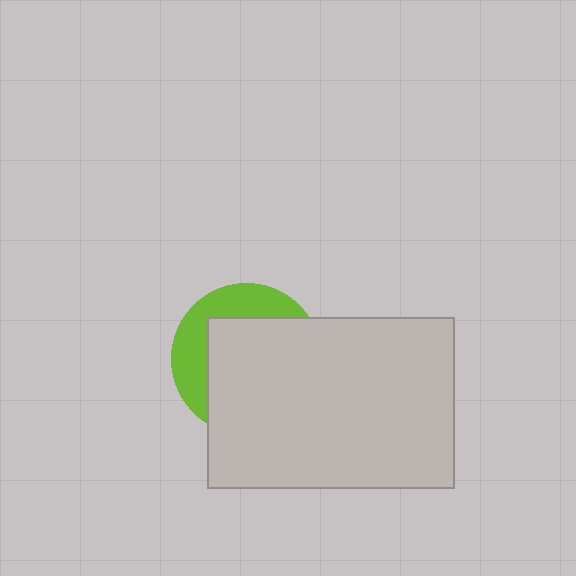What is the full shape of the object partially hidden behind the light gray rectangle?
The partially hidden object is a lime circle.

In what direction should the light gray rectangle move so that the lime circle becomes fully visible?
The light gray rectangle should move toward the lower-right. That is the shortest direction to clear the overlap and leave the lime circle fully visible.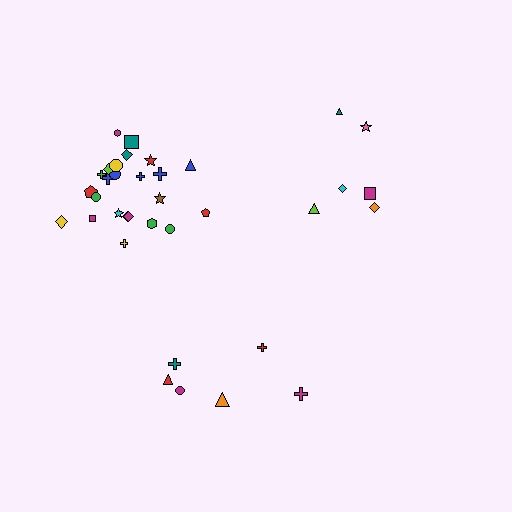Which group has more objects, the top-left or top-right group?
The top-left group.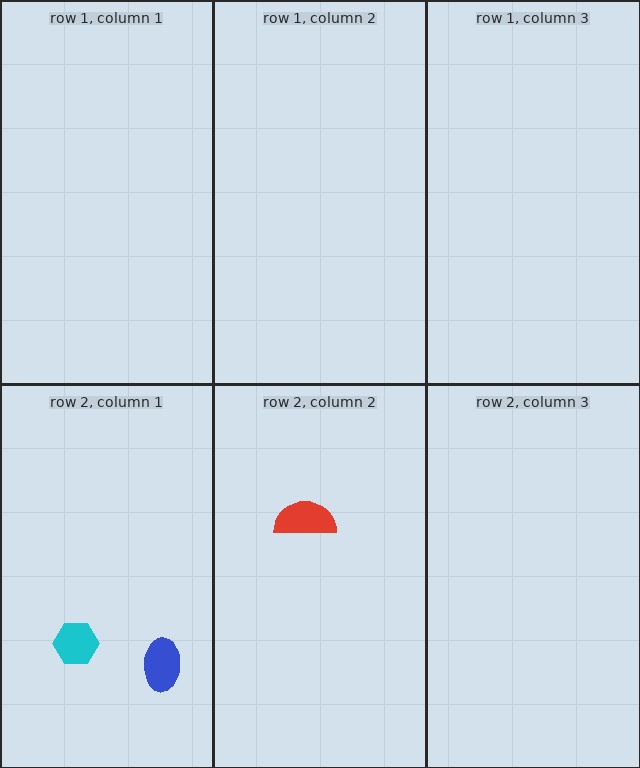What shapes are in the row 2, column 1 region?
The blue ellipse, the cyan hexagon.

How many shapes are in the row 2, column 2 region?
1.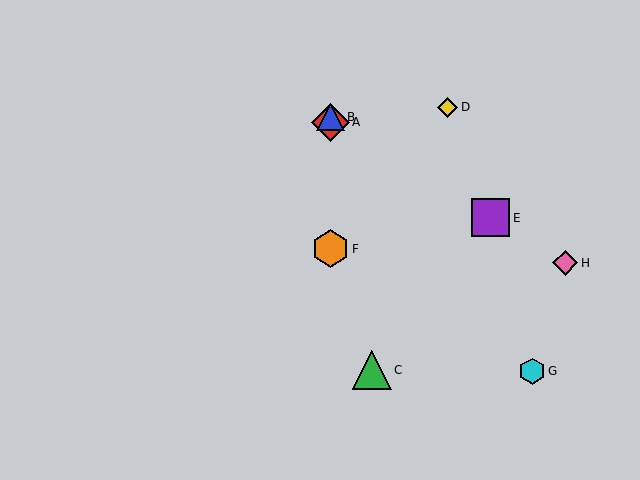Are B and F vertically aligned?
Yes, both are at x≈330.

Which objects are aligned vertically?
Objects A, B, F are aligned vertically.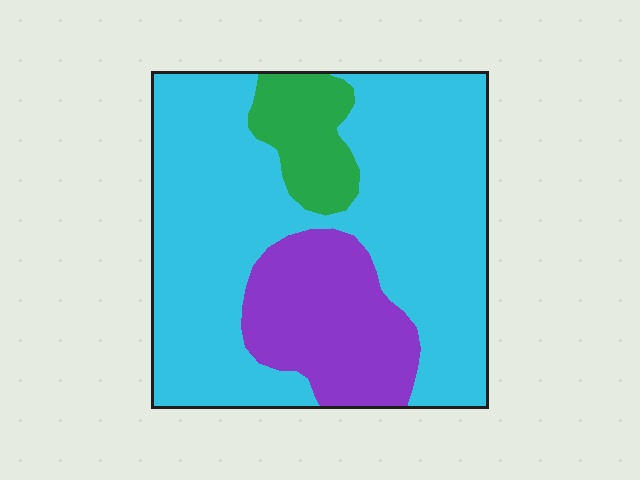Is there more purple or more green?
Purple.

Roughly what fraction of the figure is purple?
Purple takes up about one fifth (1/5) of the figure.